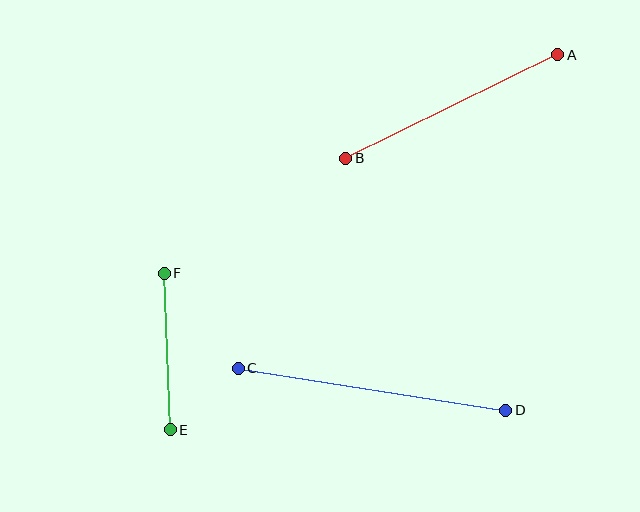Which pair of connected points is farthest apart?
Points C and D are farthest apart.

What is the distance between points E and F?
The distance is approximately 156 pixels.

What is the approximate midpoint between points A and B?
The midpoint is at approximately (452, 106) pixels.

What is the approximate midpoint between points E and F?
The midpoint is at approximately (167, 352) pixels.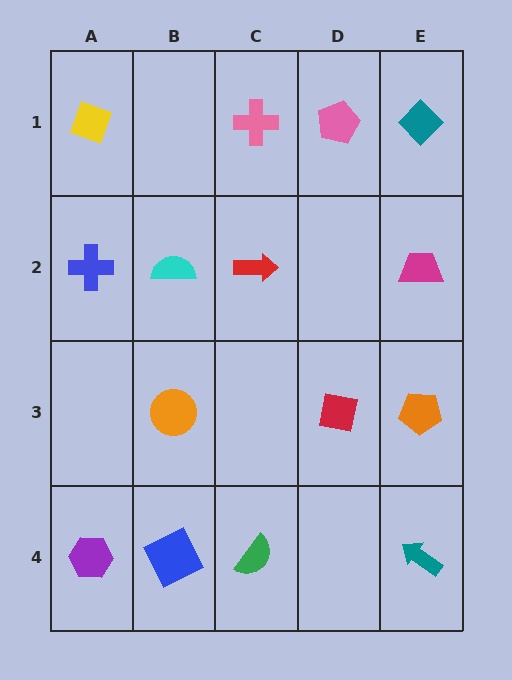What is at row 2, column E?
A magenta trapezoid.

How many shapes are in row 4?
4 shapes.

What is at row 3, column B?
An orange circle.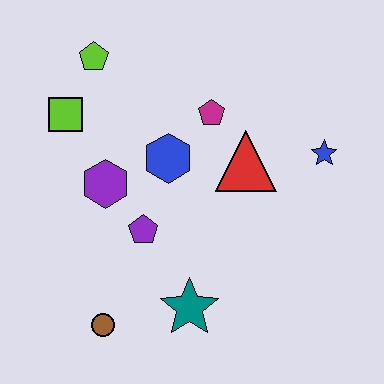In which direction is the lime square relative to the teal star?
The lime square is above the teal star.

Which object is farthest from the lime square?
The blue star is farthest from the lime square.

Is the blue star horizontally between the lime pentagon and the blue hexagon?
No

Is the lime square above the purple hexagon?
Yes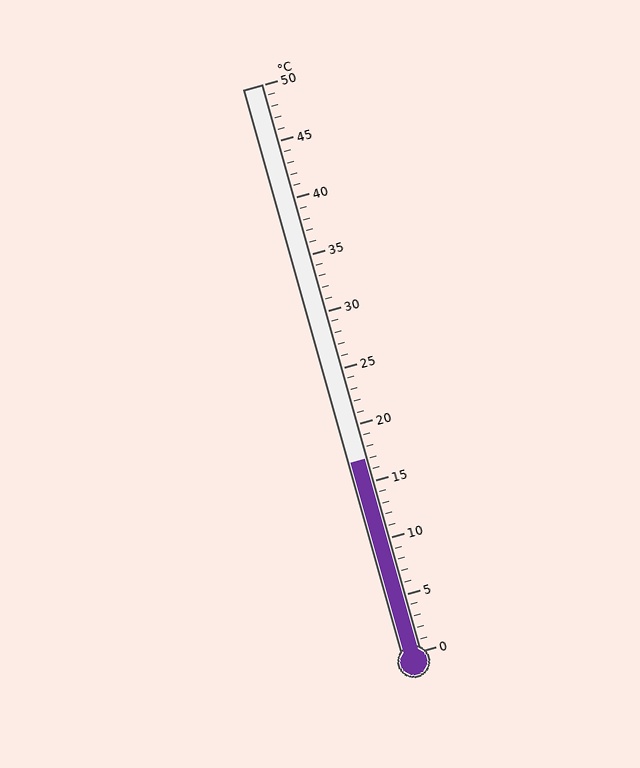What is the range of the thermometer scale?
The thermometer scale ranges from 0°C to 50°C.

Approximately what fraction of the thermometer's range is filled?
The thermometer is filled to approximately 35% of its range.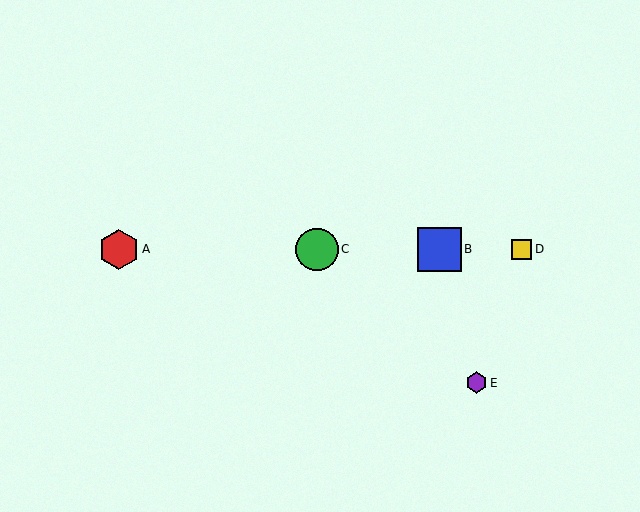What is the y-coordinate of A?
Object A is at y≈249.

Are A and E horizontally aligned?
No, A is at y≈249 and E is at y≈383.